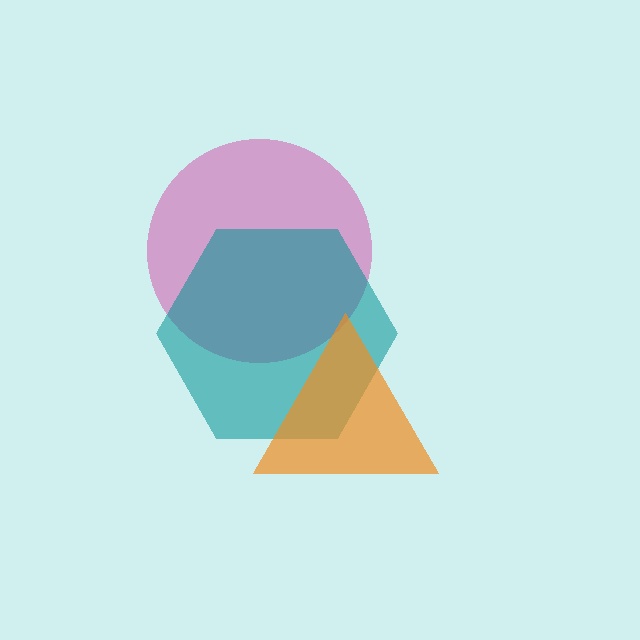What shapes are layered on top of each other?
The layered shapes are: a magenta circle, a teal hexagon, an orange triangle.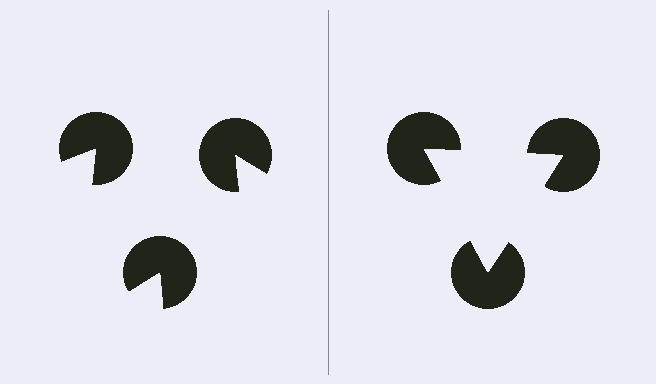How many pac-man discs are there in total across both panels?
6 — 3 on each side.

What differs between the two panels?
The pac-man discs are positioned identically on both sides; only the wedge orientations differ. On the right they align to a triangle; on the left they are misaligned.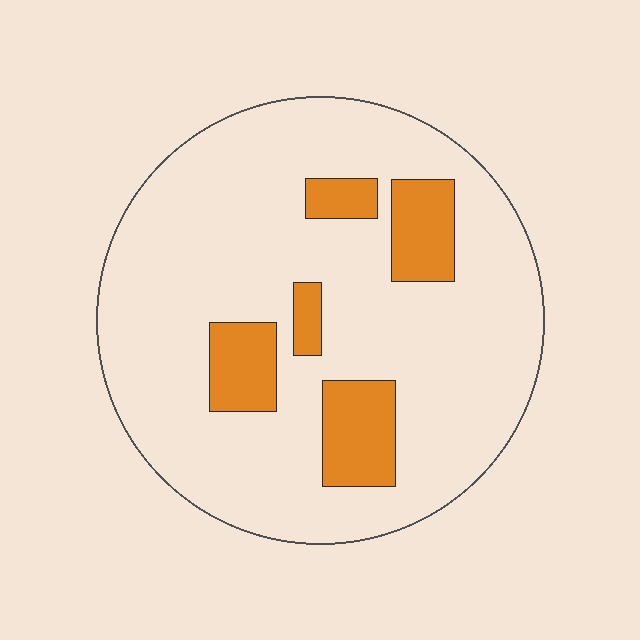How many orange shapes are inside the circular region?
5.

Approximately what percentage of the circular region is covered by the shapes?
Approximately 15%.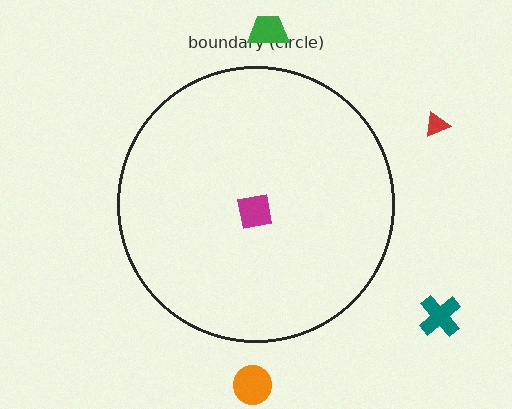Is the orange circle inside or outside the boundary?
Outside.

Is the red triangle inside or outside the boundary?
Outside.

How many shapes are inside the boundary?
1 inside, 4 outside.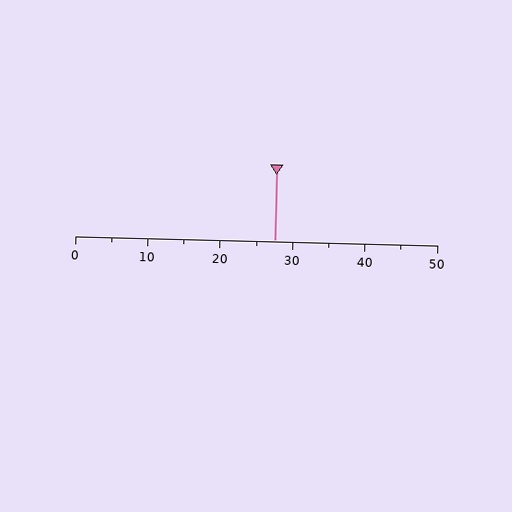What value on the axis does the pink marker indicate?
The marker indicates approximately 27.5.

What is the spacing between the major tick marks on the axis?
The major ticks are spaced 10 apart.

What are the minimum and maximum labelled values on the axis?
The axis runs from 0 to 50.